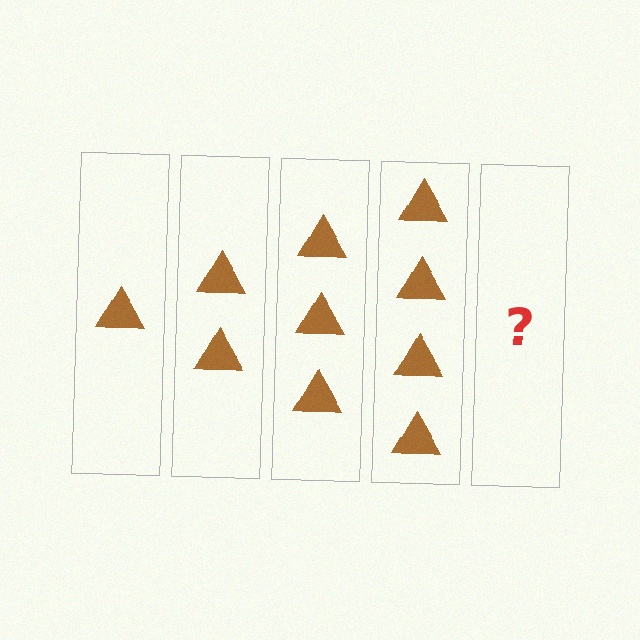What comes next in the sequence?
The next element should be 5 triangles.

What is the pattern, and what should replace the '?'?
The pattern is that each step adds one more triangle. The '?' should be 5 triangles.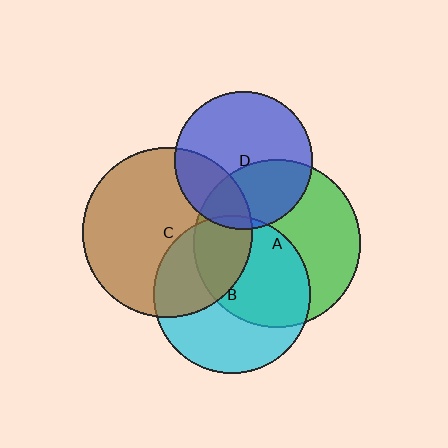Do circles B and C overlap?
Yes.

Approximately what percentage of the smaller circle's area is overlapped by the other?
Approximately 35%.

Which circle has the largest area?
Circle C (brown).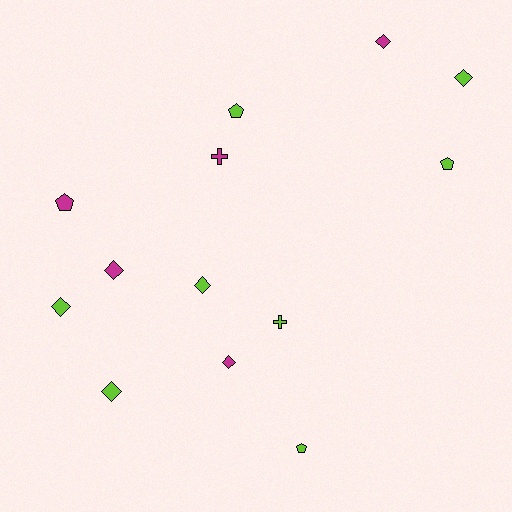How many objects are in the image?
There are 13 objects.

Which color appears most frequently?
Lime, with 8 objects.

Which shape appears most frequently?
Diamond, with 7 objects.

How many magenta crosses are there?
There is 1 magenta cross.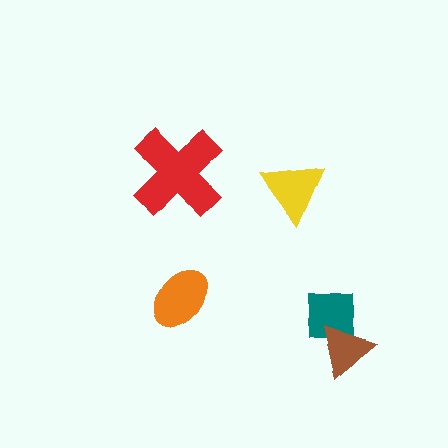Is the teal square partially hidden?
Yes, it is partially covered by another shape.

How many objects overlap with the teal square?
1 object overlaps with the teal square.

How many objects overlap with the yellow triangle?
0 objects overlap with the yellow triangle.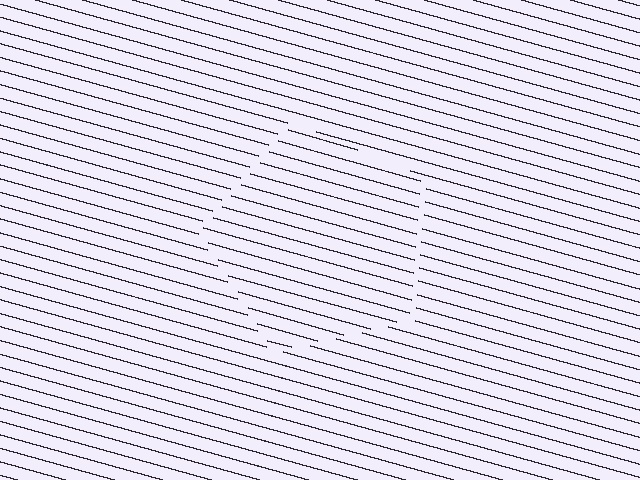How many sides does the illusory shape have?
5 sides — the line-ends trace a pentagon.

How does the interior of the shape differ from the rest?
The interior of the shape contains the same grating, shifted by half a period — the contour is defined by the phase discontinuity where line-ends from the inner and outer gratings abut.